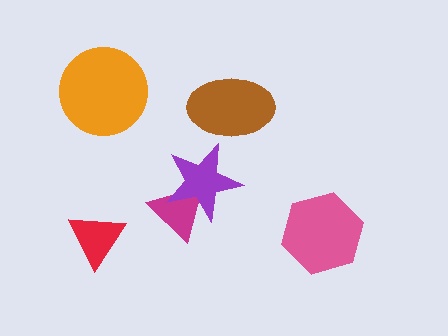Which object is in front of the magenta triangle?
The purple star is in front of the magenta triangle.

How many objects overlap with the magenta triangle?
1 object overlaps with the magenta triangle.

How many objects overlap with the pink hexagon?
0 objects overlap with the pink hexagon.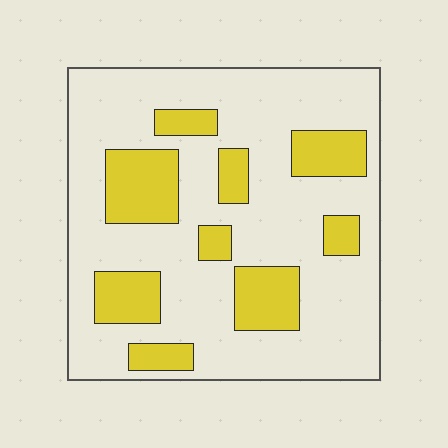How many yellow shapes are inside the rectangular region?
9.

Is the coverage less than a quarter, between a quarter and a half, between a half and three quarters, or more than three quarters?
Between a quarter and a half.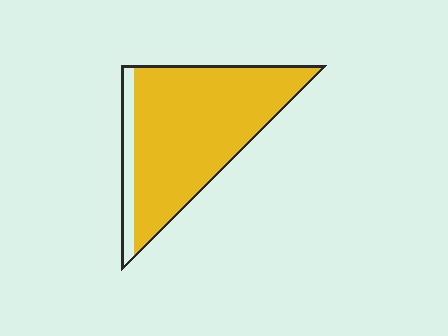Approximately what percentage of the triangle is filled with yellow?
Approximately 90%.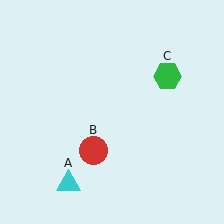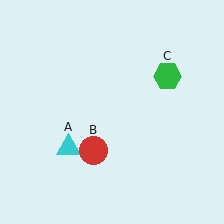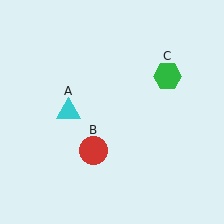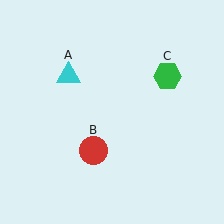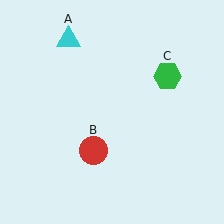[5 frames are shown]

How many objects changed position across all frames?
1 object changed position: cyan triangle (object A).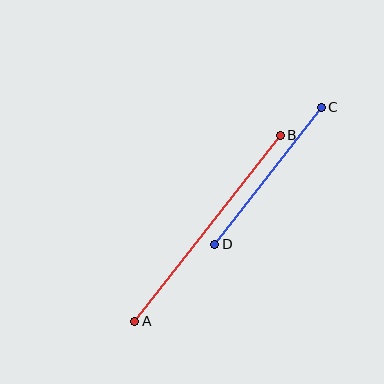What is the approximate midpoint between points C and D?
The midpoint is at approximately (268, 176) pixels.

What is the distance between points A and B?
The distance is approximately 236 pixels.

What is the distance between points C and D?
The distance is approximately 173 pixels.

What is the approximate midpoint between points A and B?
The midpoint is at approximately (208, 228) pixels.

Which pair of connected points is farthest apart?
Points A and B are farthest apart.